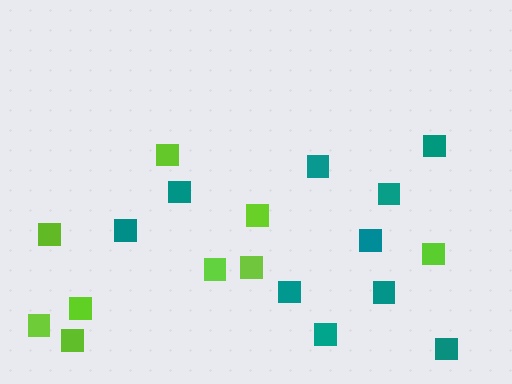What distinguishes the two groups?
There are 2 groups: one group of teal squares (10) and one group of lime squares (9).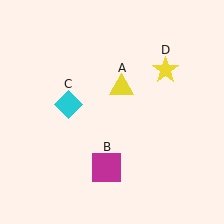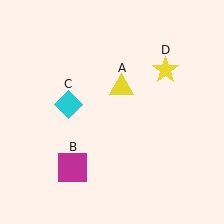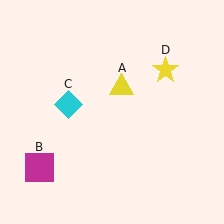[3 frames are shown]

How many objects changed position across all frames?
1 object changed position: magenta square (object B).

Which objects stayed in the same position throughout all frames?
Yellow triangle (object A) and cyan diamond (object C) and yellow star (object D) remained stationary.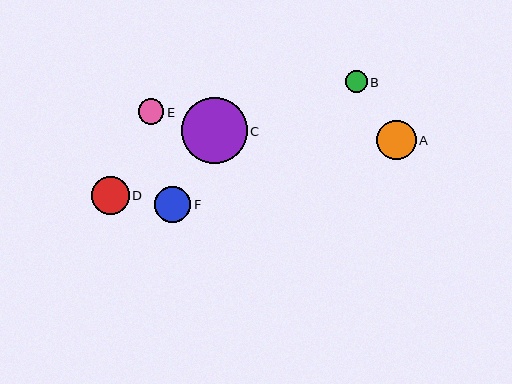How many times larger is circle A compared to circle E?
Circle A is approximately 1.6 times the size of circle E.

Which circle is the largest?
Circle C is the largest with a size of approximately 66 pixels.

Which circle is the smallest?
Circle B is the smallest with a size of approximately 22 pixels.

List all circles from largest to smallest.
From largest to smallest: C, A, D, F, E, B.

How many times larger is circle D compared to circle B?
Circle D is approximately 1.8 times the size of circle B.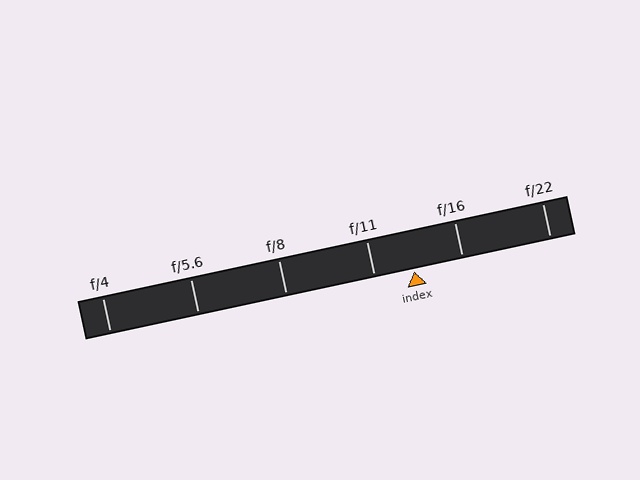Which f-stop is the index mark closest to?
The index mark is closest to f/11.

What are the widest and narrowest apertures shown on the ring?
The widest aperture shown is f/4 and the narrowest is f/22.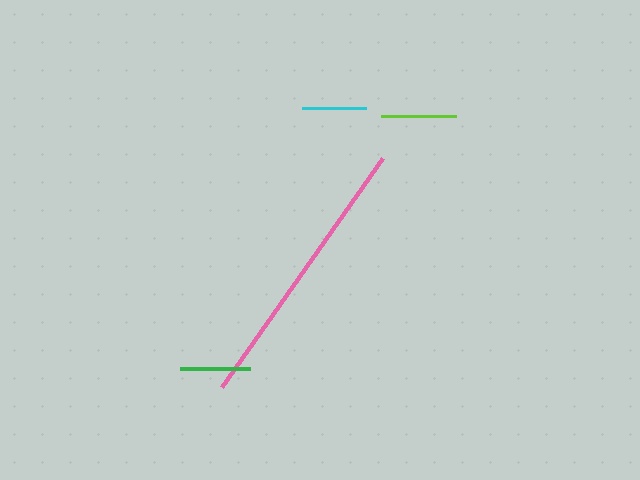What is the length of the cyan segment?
The cyan segment is approximately 63 pixels long.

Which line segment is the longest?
The pink line is the longest at approximately 280 pixels.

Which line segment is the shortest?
The cyan line is the shortest at approximately 63 pixels.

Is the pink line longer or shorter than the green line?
The pink line is longer than the green line.